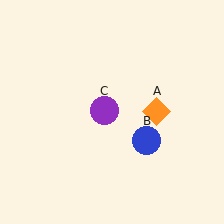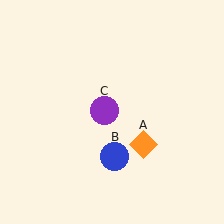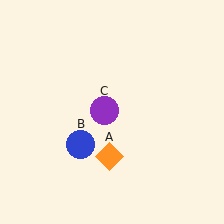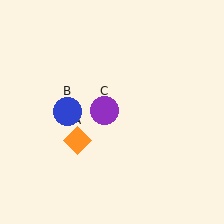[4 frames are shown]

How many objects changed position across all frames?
2 objects changed position: orange diamond (object A), blue circle (object B).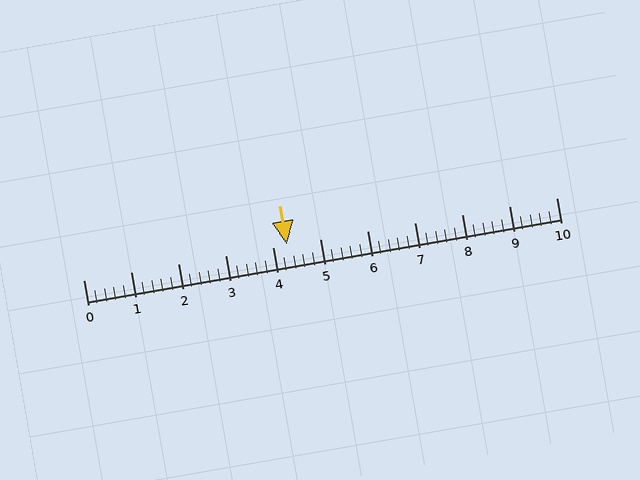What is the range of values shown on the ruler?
The ruler shows values from 0 to 10.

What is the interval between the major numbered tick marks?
The major tick marks are spaced 1 units apart.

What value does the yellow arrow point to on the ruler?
The yellow arrow points to approximately 4.3.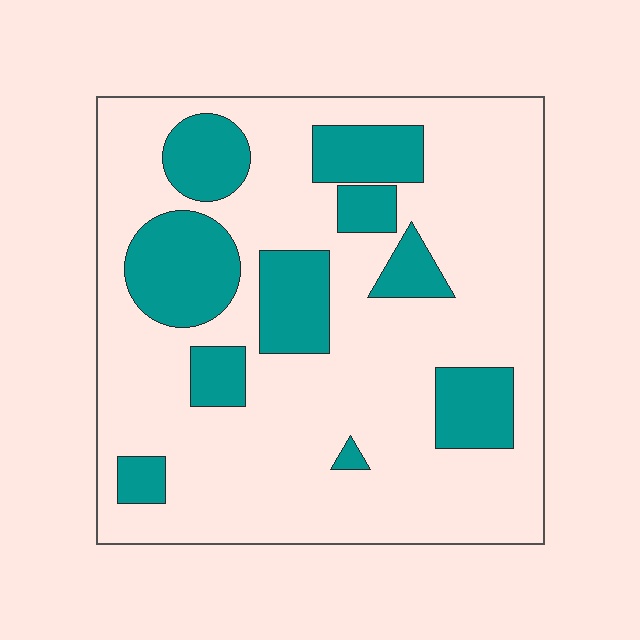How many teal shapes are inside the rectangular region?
10.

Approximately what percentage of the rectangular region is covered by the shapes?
Approximately 25%.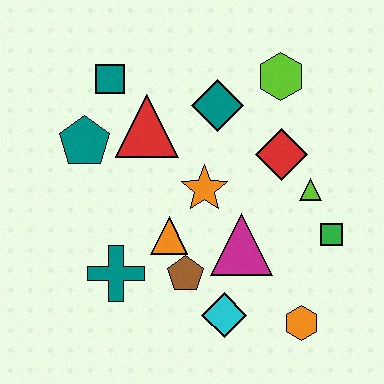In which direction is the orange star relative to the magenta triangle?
The orange star is above the magenta triangle.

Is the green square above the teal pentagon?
No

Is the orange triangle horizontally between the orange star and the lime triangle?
No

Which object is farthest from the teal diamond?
The orange hexagon is farthest from the teal diamond.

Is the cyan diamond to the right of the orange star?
Yes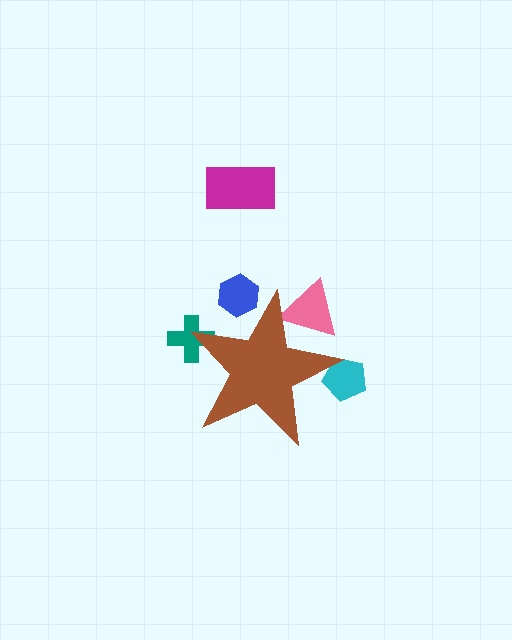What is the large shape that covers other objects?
A brown star.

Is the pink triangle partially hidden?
Yes, the pink triangle is partially hidden behind the brown star.